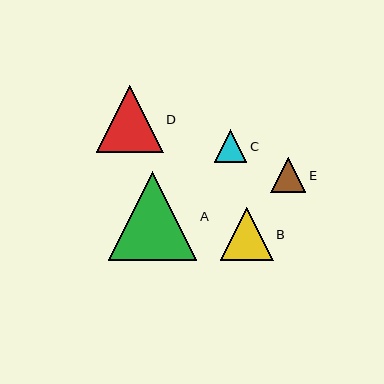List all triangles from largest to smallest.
From largest to smallest: A, D, B, E, C.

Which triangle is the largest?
Triangle A is the largest with a size of approximately 88 pixels.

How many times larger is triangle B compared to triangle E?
Triangle B is approximately 1.5 times the size of triangle E.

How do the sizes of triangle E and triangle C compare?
Triangle E and triangle C are approximately the same size.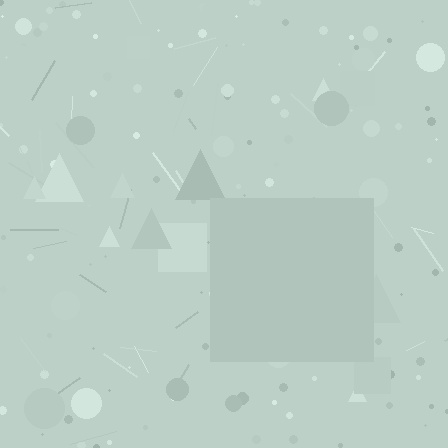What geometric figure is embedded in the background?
A square is embedded in the background.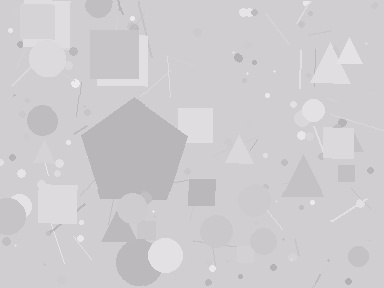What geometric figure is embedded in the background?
A pentagon is embedded in the background.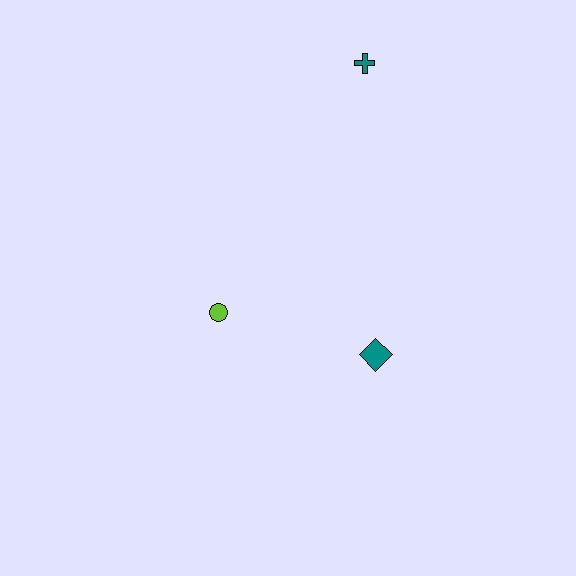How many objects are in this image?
There are 3 objects.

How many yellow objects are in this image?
There are no yellow objects.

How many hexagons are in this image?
There are no hexagons.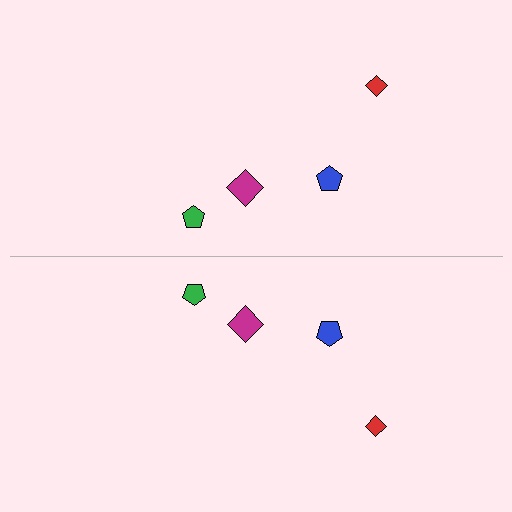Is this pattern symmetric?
Yes, this pattern has bilateral (reflection) symmetry.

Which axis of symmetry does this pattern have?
The pattern has a horizontal axis of symmetry running through the center of the image.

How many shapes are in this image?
There are 8 shapes in this image.